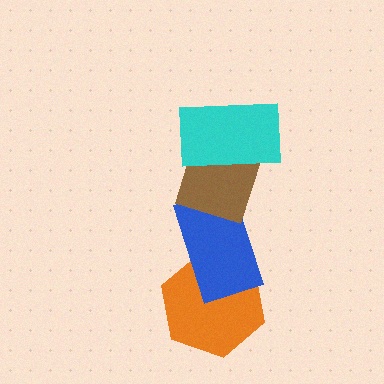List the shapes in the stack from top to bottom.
From top to bottom: the cyan rectangle, the brown diamond, the blue rectangle, the orange hexagon.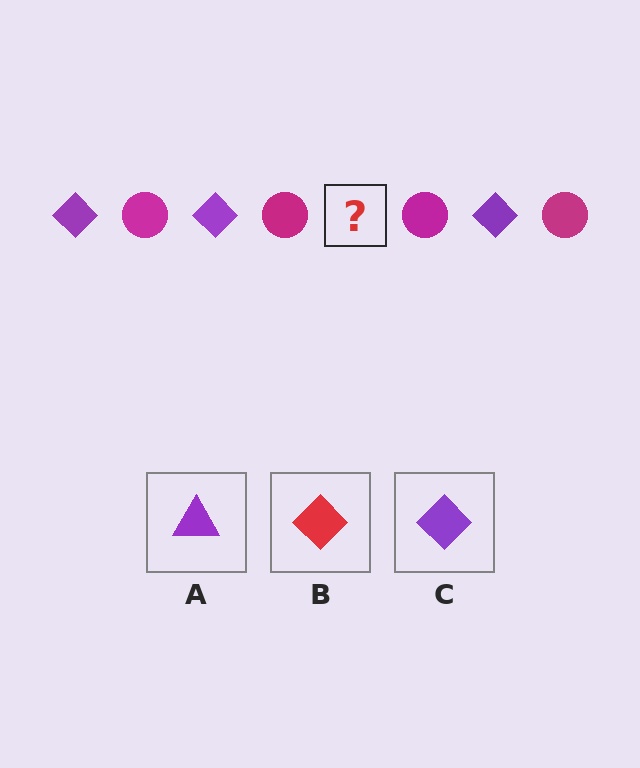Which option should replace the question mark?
Option C.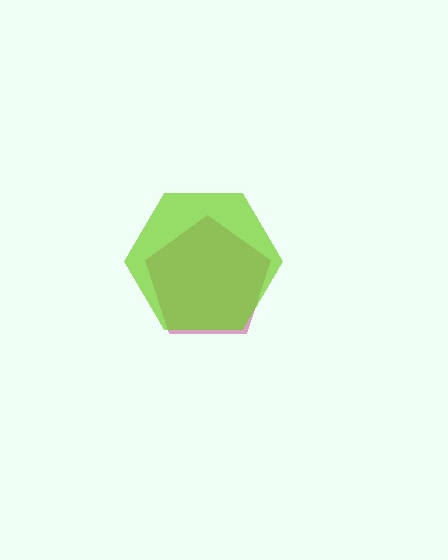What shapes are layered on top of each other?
The layered shapes are: a magenta pentagon, a lime hexagon.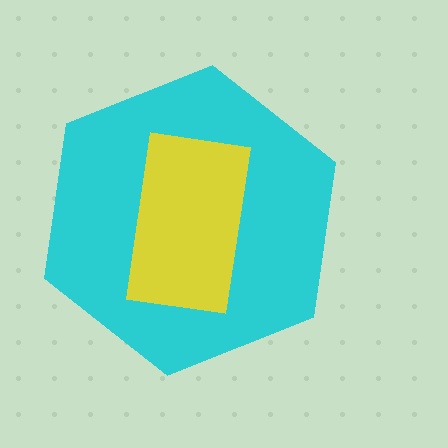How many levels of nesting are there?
2.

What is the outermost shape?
The cyan hexagon.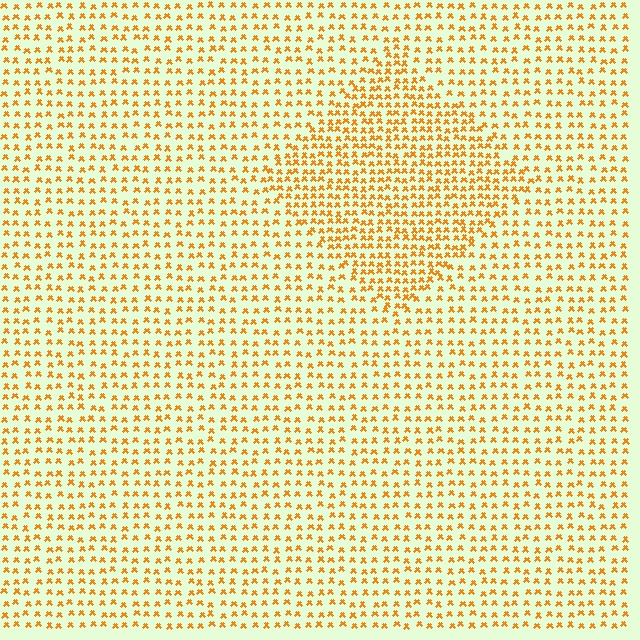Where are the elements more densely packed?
The elements are more densely packed inside the diamond boundary.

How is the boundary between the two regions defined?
The boundary is defined by a change in element density (approximately 1.7x ratio). All elements are the same color, size, and shape.